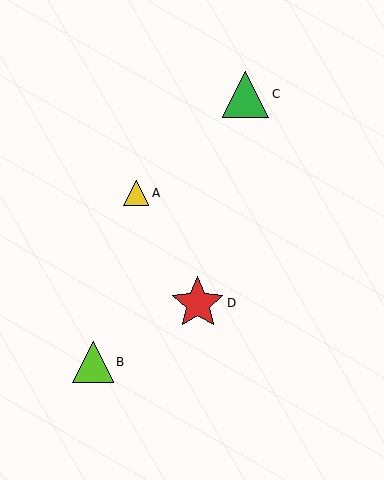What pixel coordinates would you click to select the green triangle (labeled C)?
Click at (246, 94) to select the green triangle C.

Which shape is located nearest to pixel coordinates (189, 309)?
The red star (labeled D) at (198, 303) is nearest to that location.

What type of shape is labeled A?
Shape A is a yellow triangle.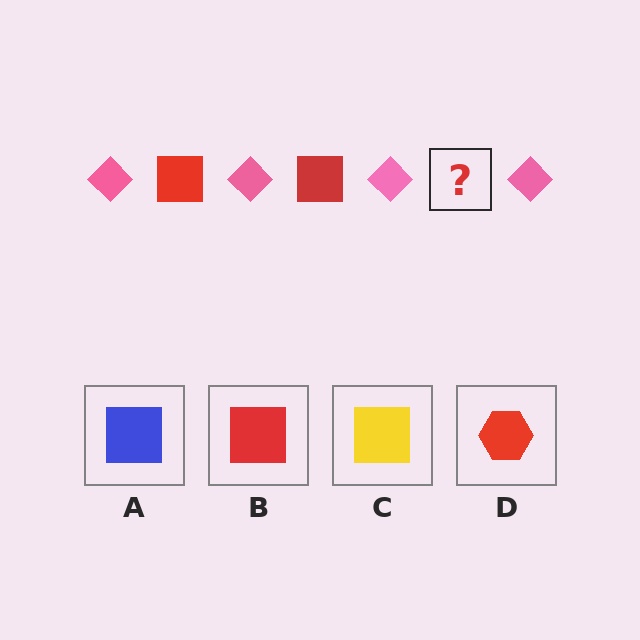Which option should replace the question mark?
Option B.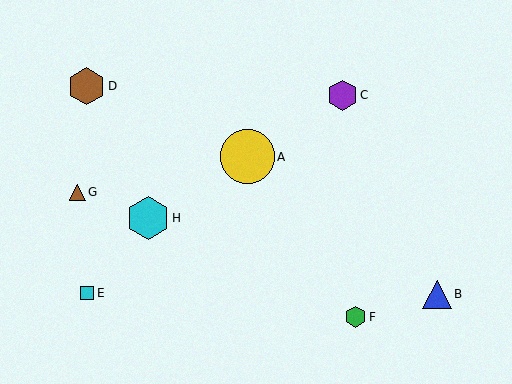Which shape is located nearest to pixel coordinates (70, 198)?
The brown triangle (labeled G) at (77, 192) is nearest to that location.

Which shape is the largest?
The yellow circle (labeled A) is the largest.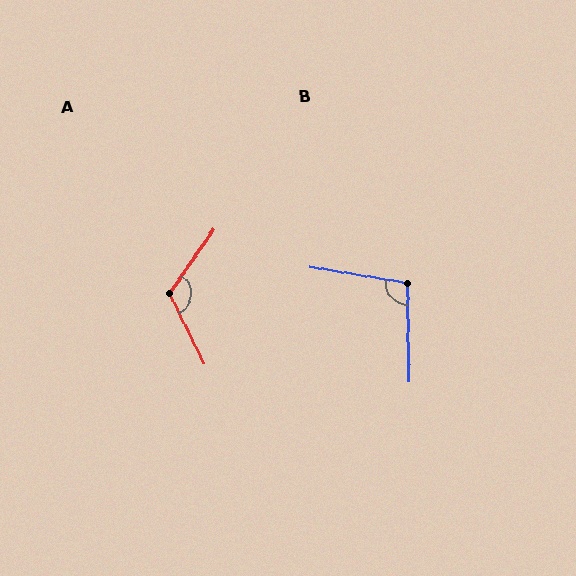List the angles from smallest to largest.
B (101°), A (118°).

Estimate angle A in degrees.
Approximately 118 degrees.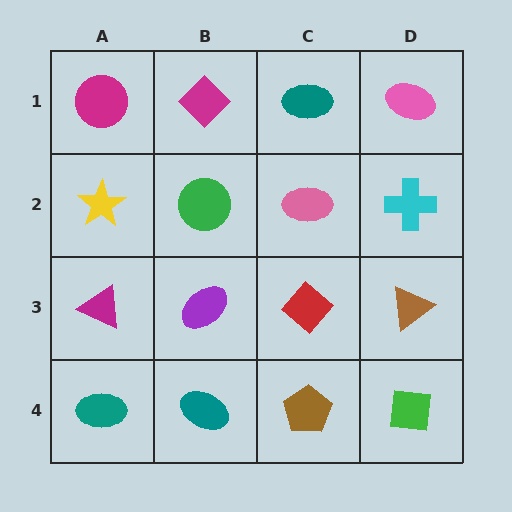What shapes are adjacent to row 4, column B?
A purple ellipse (row 3, column B), a teal ellipse (row 4, column A), a brown pentagon (row 4, column C).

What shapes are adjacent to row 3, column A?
A yellow star (row 2, column A), a teal ellipse (row 4, column A), a purple ellipse (row 3, column B).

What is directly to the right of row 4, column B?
A brown pentagon.